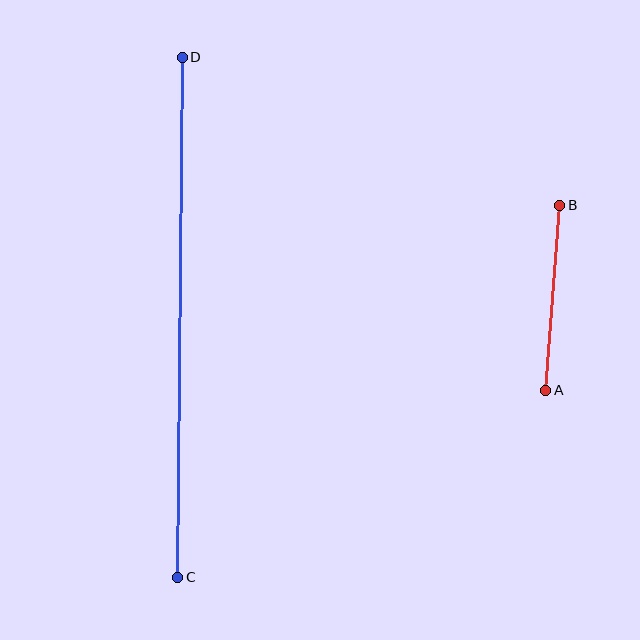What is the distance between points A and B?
The distance is approximately 185 pixels.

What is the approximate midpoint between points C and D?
The midpoint is at approximately (180, 317) pixels.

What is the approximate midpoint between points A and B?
The midpoint is at approximately (553, 298) pixels.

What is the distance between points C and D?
The distance is approximately 520 pixels.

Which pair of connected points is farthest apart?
Points C and D are farthest apart.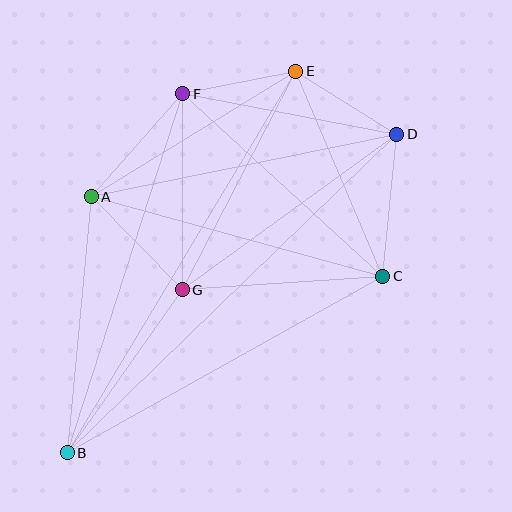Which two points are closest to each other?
Points E and F are closest to each other.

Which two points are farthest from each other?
Points B and D are farthest from each other.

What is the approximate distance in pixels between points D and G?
The distance between D and G is approximately 265 pixels.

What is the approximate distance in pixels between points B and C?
The distance between B and C is approximately 361 pixels.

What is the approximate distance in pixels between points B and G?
The distance between B and G is approximately 199 pixels.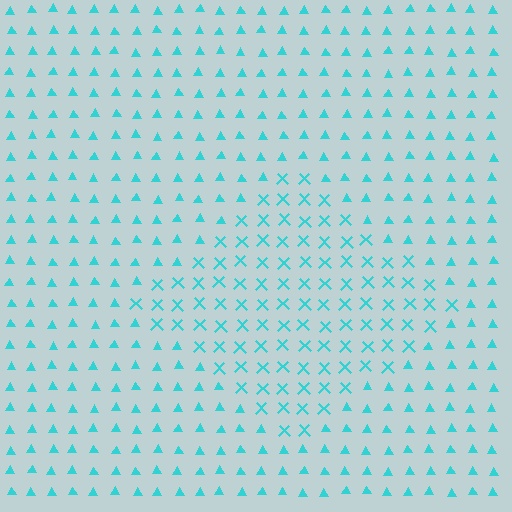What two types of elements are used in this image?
The image uses X marks inside the diamond region and triangles outside it.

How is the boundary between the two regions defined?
The boundary is defined by a change in element shape: X marks inside vs. triangles outside. All elements share the same color and spacing.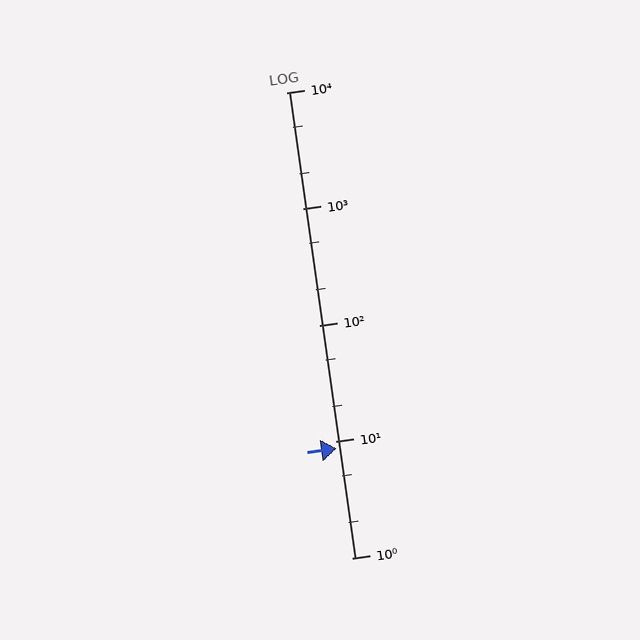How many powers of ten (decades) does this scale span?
The scale spans 4 decades, from 1 to 10000.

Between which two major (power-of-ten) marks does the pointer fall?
The pointer is between 1 and 10.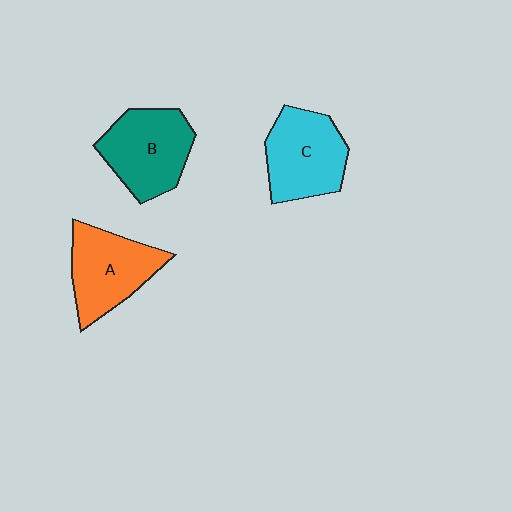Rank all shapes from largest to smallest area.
From largest to smallest: B (teal), C (cyan), A (orange).